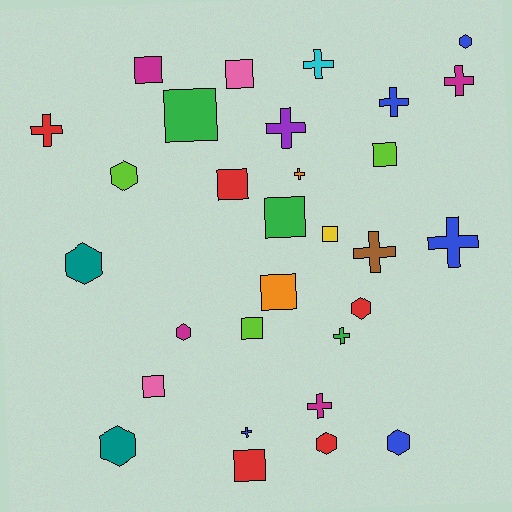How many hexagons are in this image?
There are 8 hexagons.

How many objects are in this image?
There are 30 objects.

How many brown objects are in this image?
There is 1 brown object.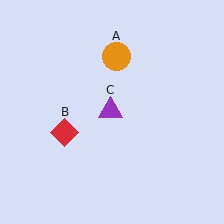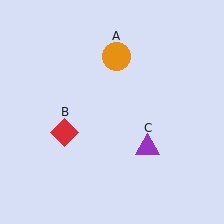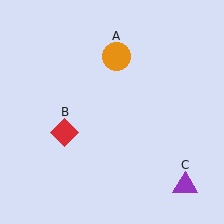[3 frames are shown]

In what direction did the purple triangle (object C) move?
The purple triangle (object C) moved down and to the right.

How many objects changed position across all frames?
1 object changed position: purple triangle (object C).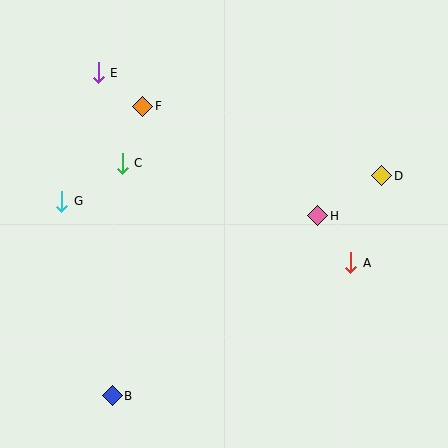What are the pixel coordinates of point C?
Point C is at (122, 163).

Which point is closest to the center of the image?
Point H at (318, 216) is closest to the center.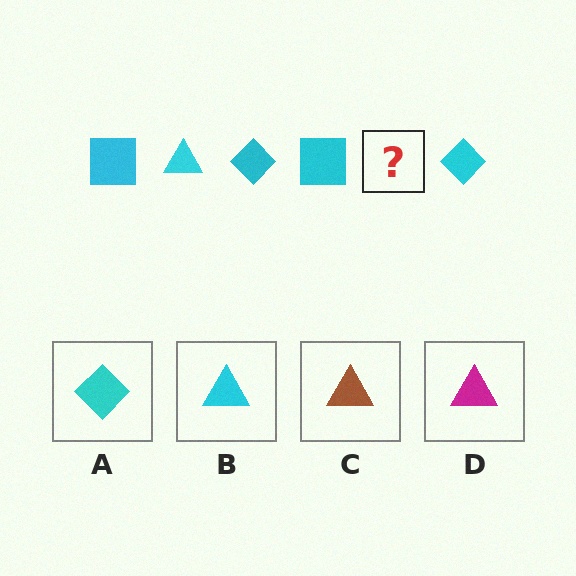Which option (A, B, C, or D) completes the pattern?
B.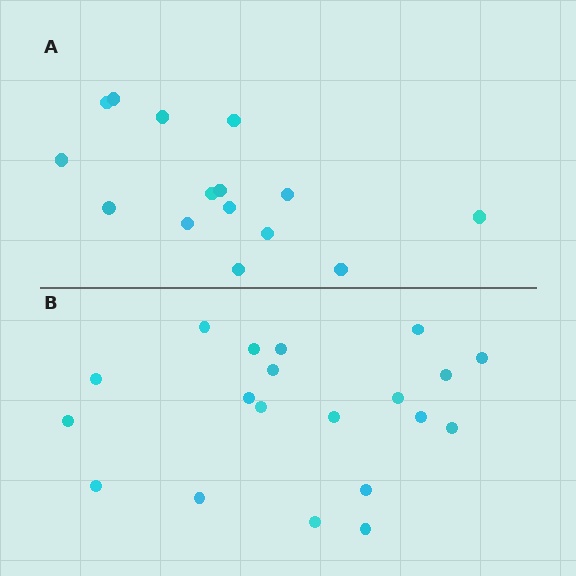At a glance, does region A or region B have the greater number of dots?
Region B (the bottom region) has more dots.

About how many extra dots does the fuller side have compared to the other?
Region B has about 5 more dots than region A.